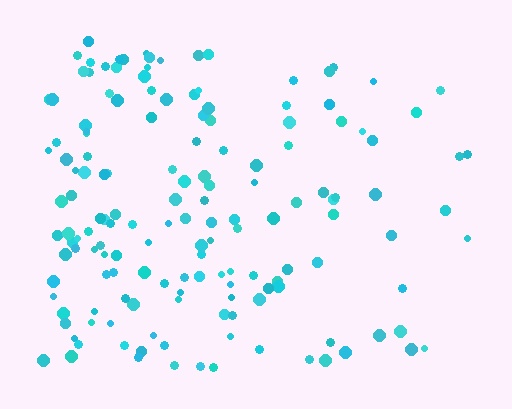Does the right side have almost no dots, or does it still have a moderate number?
Still a moderate number, just noticeably fewer than the left.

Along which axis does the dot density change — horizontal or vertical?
Horizontal.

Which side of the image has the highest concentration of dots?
The left.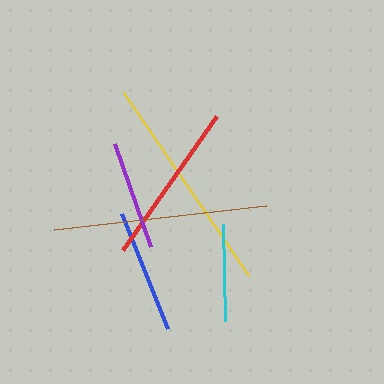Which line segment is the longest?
The yellow line is the longest at approximately 221 pixels.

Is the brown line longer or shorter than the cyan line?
The brown line is longer than the cyan line.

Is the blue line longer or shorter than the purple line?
The blue line is longer than the purple line.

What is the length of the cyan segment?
The cyan segment is approximately 97 pixels long.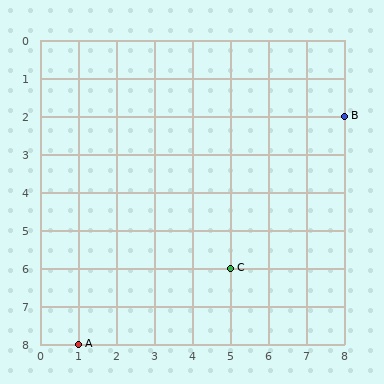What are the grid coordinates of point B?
Point B is at grid coordinates (8, 2).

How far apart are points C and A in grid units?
Points C and A are 4 columns and 2 rows apart (about 4.5 grid units diagonally).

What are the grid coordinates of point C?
Point C is at grid coordinates (5, 6).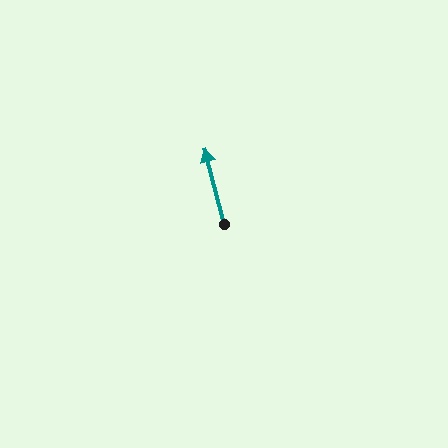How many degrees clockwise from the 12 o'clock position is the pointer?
Approximately 345 degrees.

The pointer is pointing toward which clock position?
Roughly 12 o'clock.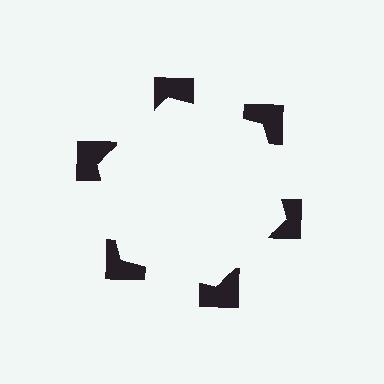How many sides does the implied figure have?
6 sides.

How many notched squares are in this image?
There are 6 — one at each vertex of the illusory hexagon.